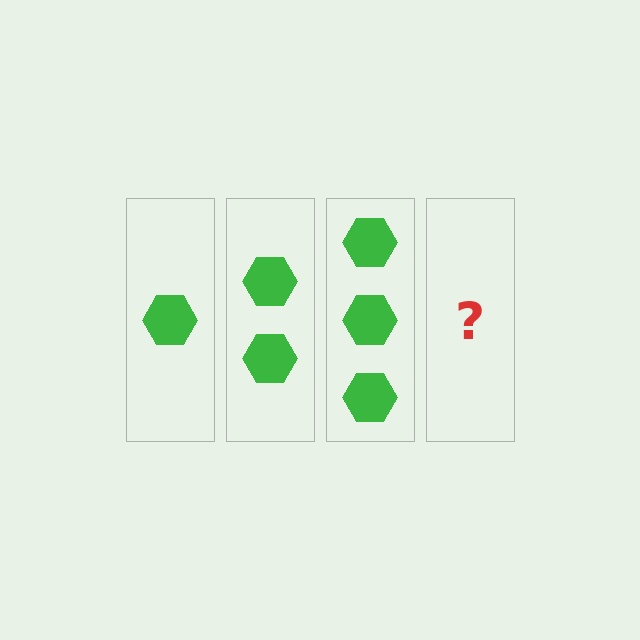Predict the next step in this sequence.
The next step is 4 hexagons.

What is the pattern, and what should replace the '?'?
The pattern is that each step adds one more hexagon. The '?' should be 4 hexagons.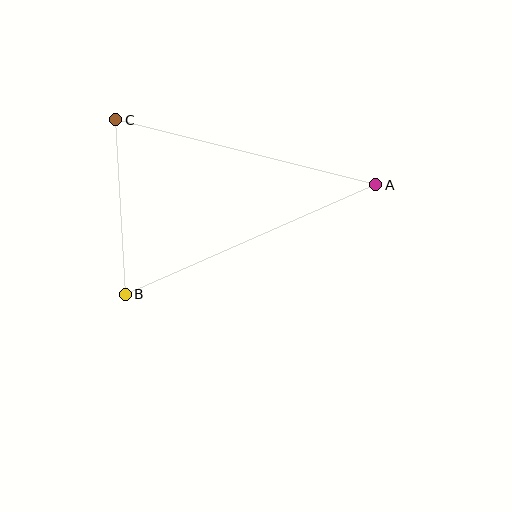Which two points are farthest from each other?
Points A and B are farthest from each other.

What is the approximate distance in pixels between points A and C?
The distance between A and C is approximately 268 pixels.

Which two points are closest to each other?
Points B and C are closest to each other.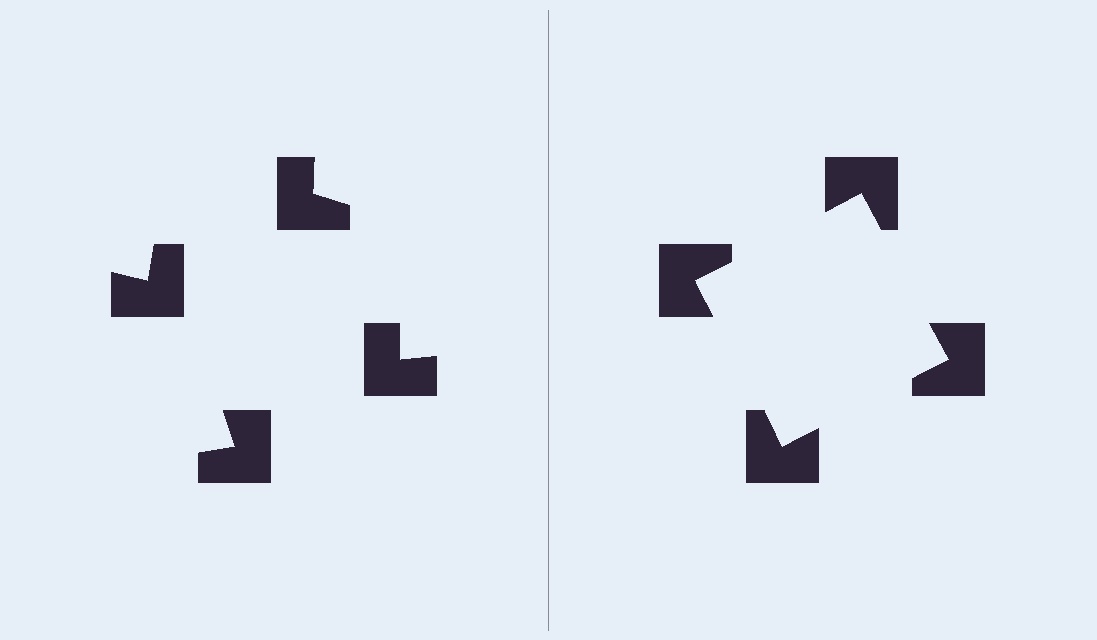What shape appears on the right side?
An illusory square.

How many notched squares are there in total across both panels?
8 — 4 on each side.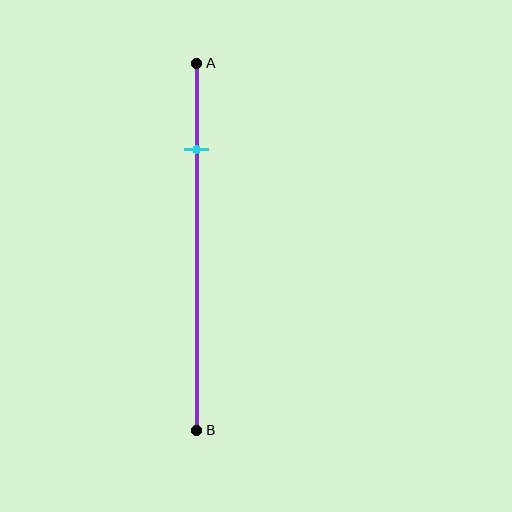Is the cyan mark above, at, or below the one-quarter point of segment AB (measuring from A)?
The cyan mark is approximately at the one-quarter point of segment AB.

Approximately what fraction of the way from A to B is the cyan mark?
The cyan mark is approximately 25% of the way from A to B.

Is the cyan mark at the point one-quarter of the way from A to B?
Yes, the mark is approximately at the one-quarter point.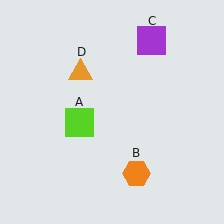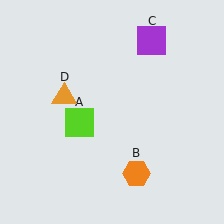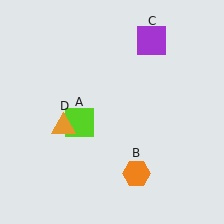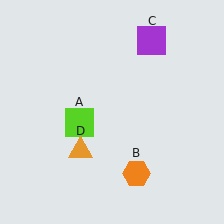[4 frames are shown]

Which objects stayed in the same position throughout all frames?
Lime square (object A) and orange hexagon (object B) and purple square (object C) remained stationary.